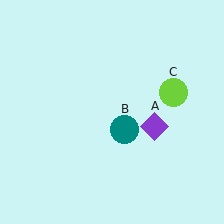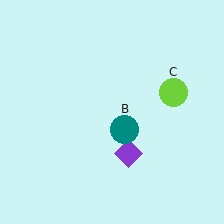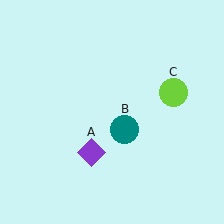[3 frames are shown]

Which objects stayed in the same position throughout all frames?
Teal circle (object B) and lime circle (object C) remained stationary.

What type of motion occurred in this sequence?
The purple diamond (object A) rotated clockwise around the center of the scene.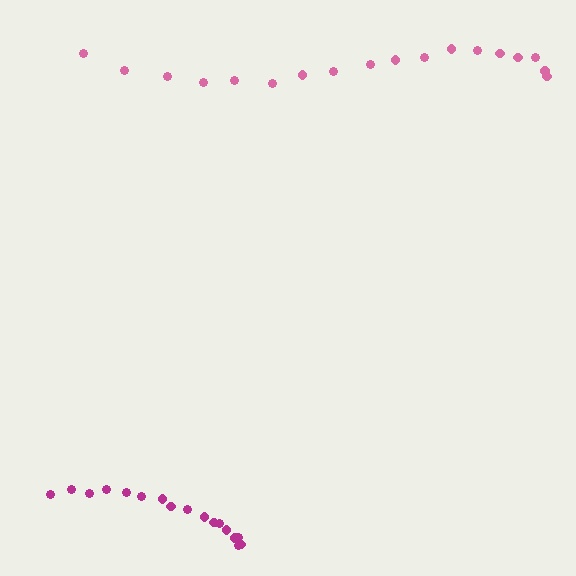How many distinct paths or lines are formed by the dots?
There are 2 distinct paths.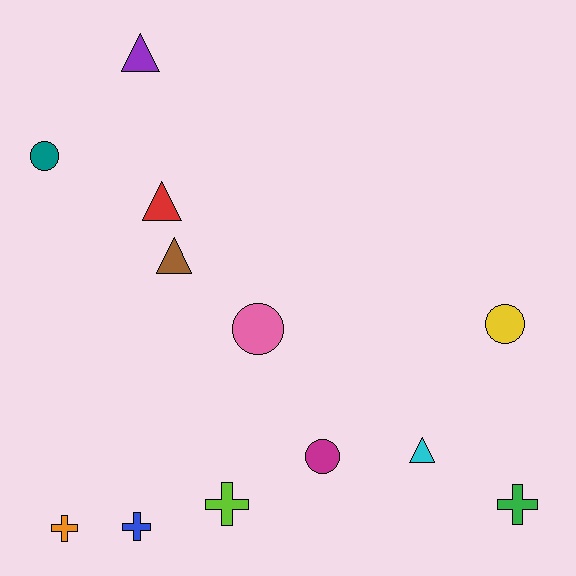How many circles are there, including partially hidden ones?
There are 4 circles.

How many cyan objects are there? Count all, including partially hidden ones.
There is 1 cyan object.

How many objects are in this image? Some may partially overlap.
There are 12 objects.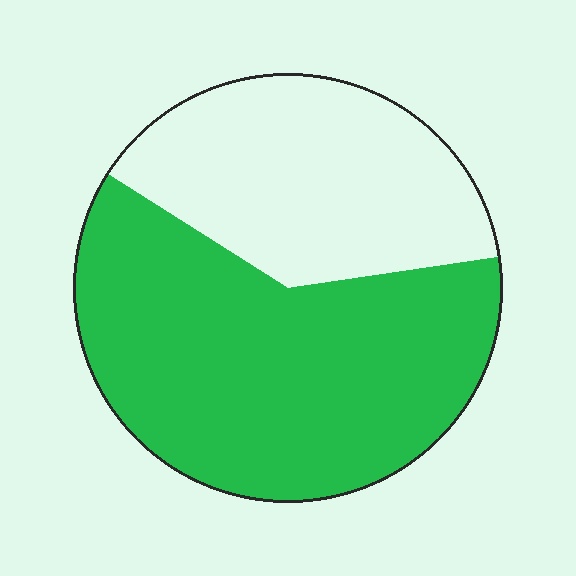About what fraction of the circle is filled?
About five eighths (5/8).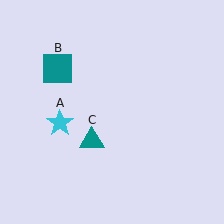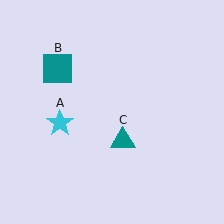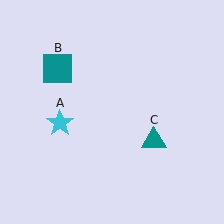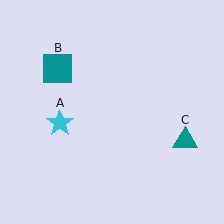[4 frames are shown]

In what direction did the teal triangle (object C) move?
The teal triangle (object C) moved right.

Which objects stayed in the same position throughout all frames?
Cyan star (object A) and teal square (object B) remained stationary.